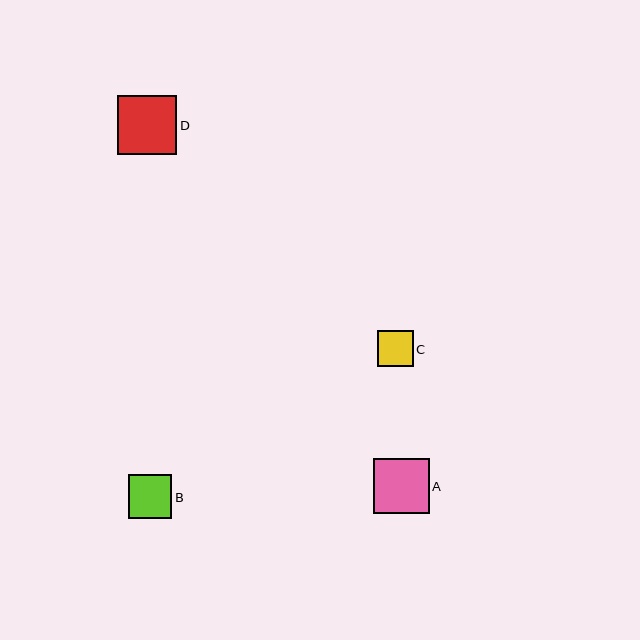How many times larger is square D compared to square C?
Square D is approximately 1.7 times the size of square C.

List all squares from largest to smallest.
From largest to smallest: D, A, B, C.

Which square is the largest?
Square D is the largest with a size of approximately 59 pixels.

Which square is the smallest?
Square C is the smallest with a size of approximately 36 pixels.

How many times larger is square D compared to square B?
Square D is approximately 1.4 times the size of square B.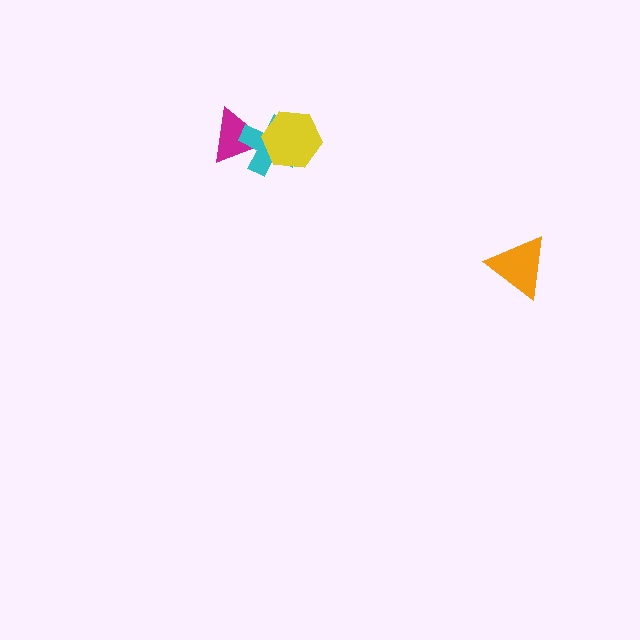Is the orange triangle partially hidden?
No, no other shape covers it.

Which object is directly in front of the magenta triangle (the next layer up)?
The cyan cross is directly in front of the magenta triangle.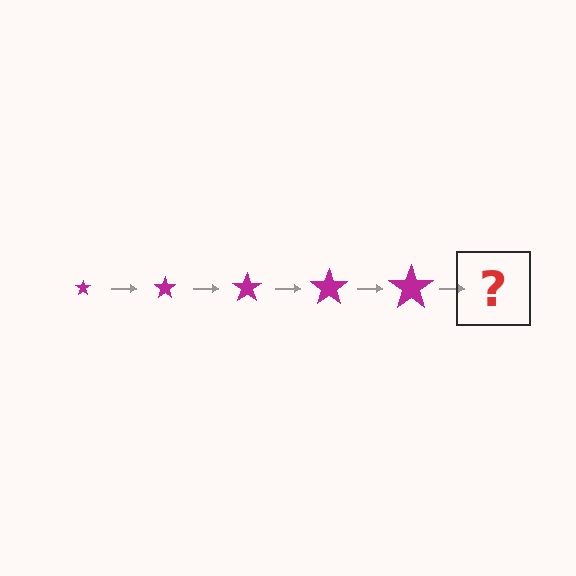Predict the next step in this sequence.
The next step is a magenta star, larger than the previous one.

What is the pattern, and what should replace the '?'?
The pattern is that the star gets progressively larger each step. The '?' should be a magenta star, larger than the previous one.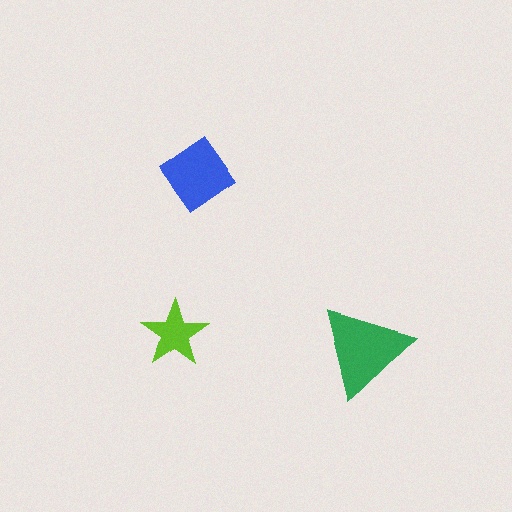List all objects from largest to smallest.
The green triangle, the blue diamond, the lime star.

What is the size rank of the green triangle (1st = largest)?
1st.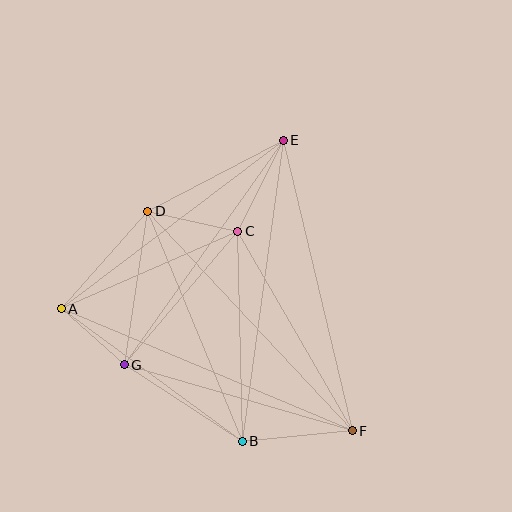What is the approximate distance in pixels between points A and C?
The distance between A and C is approximately 193 pixels.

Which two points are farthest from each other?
Points A and F are farthest from each other.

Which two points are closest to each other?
Points A and G are closest to each other.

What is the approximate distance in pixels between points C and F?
The distance between C and F is approximately 230 pixels.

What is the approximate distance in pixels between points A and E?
The distance between A and E is approximately 279 pixels.